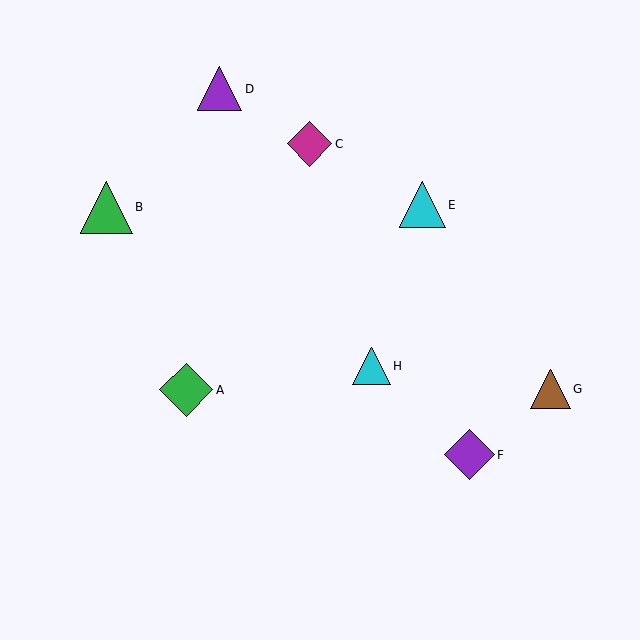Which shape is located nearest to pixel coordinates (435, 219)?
The cyan triangle (labeled E) at (422, 205) is nearest to that location.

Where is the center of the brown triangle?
The center of the brown triangle is at (551, 389).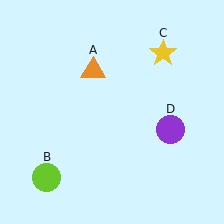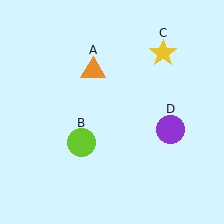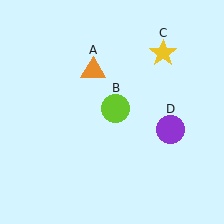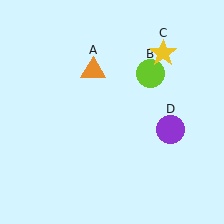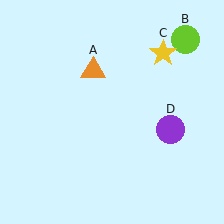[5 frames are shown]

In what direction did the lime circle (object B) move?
The lime circle (object B) moved up and to the right.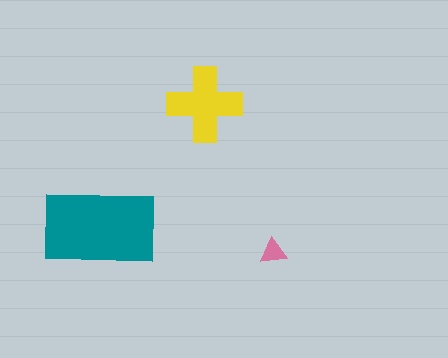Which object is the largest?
The teal rectangle.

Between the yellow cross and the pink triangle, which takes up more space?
The yellow cross.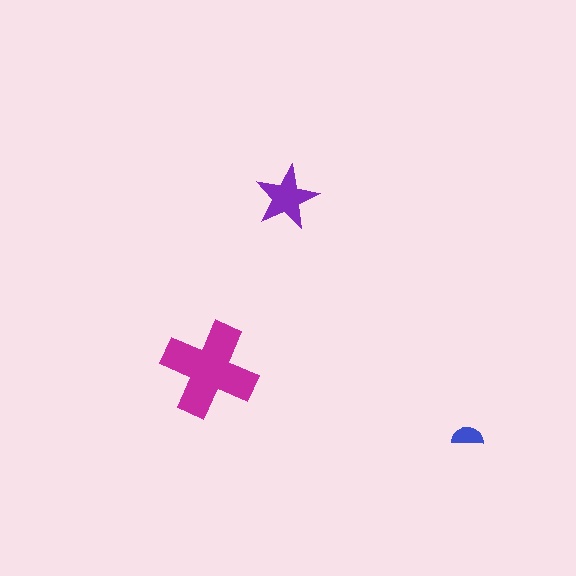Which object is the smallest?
The blue semicircle.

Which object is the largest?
The magenta cross.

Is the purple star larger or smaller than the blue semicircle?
Larger.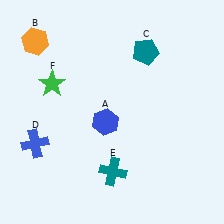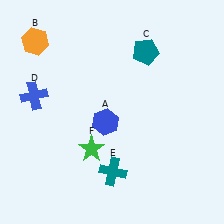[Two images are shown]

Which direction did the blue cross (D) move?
The blue cross (D) moved up.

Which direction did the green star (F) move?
The green star (F) moved down.